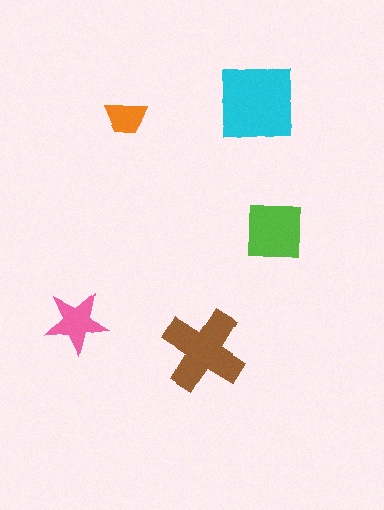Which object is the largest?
The cyan square.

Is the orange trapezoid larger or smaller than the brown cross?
Smaller.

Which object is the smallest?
The orange trapezoid.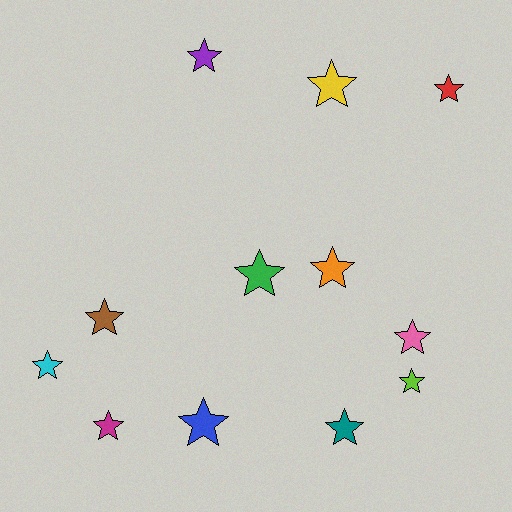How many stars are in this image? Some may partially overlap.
There are 12 stars.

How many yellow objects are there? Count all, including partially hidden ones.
There is 1 yellow object.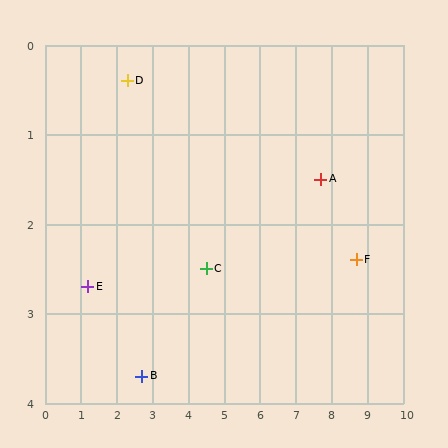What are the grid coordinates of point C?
Point C is at approximately (4.5, 2.5).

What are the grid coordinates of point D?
Point D is at approximately (2.3, 0.4).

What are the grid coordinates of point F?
Point F is at approximately (8.7, 2.4).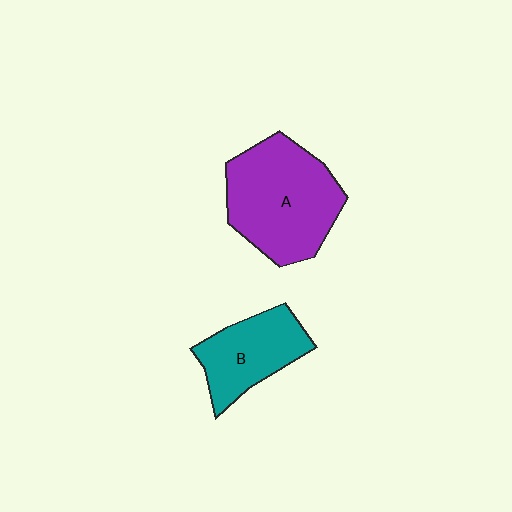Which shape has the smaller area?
Shape B (teal).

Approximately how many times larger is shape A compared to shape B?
Approximately 1.6 times.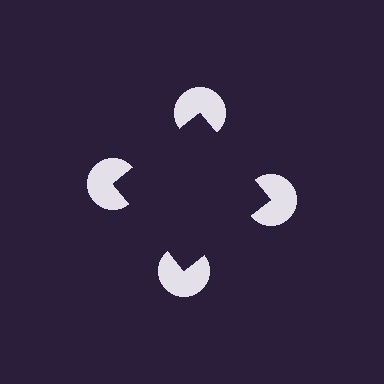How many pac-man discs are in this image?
There are 4 — one at each vertex of the illusory square.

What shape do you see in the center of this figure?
An illusory square — its edges are inferred from the aligned wedge cuts in the pac-man discs, not physically drawn.